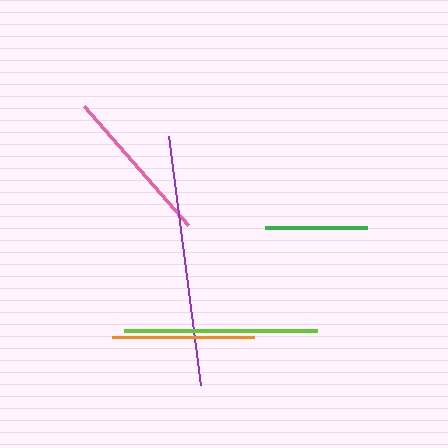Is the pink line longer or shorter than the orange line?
The pink line is longer than the orange line.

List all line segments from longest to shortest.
From longest to shortest: purple, lime, pink, orange, green.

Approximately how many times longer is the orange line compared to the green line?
The orange line is approximately 1.4 times the length of the green line.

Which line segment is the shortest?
The green line is the shortest at approximately 102 pixels.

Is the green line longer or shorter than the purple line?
The purple line is longer than the green line.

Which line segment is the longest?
The purple line is the longest at approximately 252 pixels.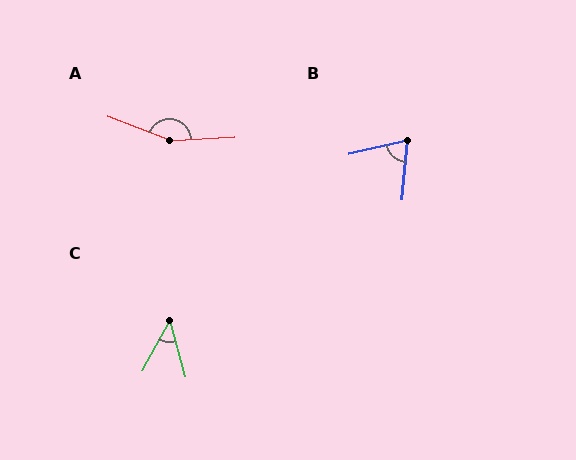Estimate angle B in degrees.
Approximately 72 degrees.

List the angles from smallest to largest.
C (44°), B (72°), A (156°).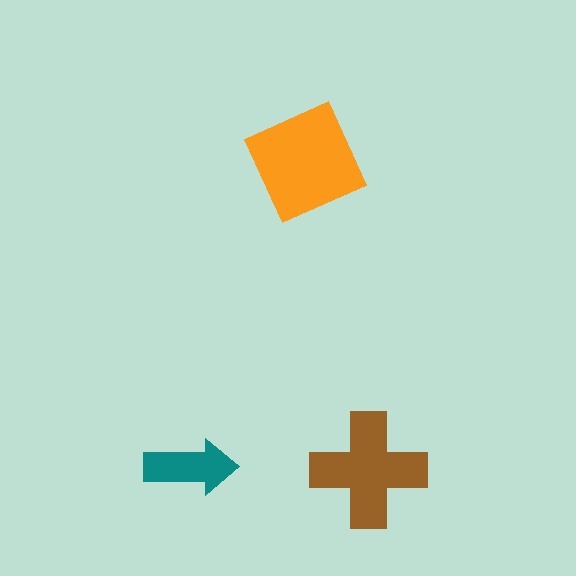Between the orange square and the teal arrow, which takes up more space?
The orange square.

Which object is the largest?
The orange square.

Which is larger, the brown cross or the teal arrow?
The brown cross.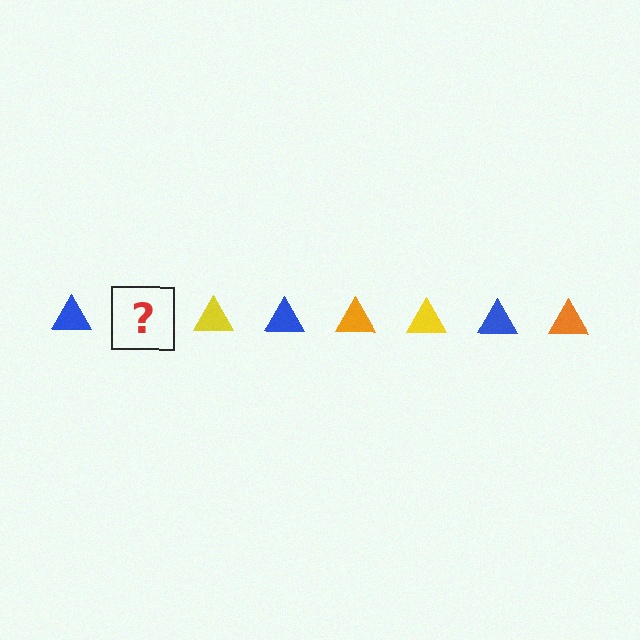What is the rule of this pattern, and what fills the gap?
The rule is that the pattern cycles through blue, orange, yellow triangles. The gap should be filled with an orange triangle.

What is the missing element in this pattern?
The missing element is an orange triangle.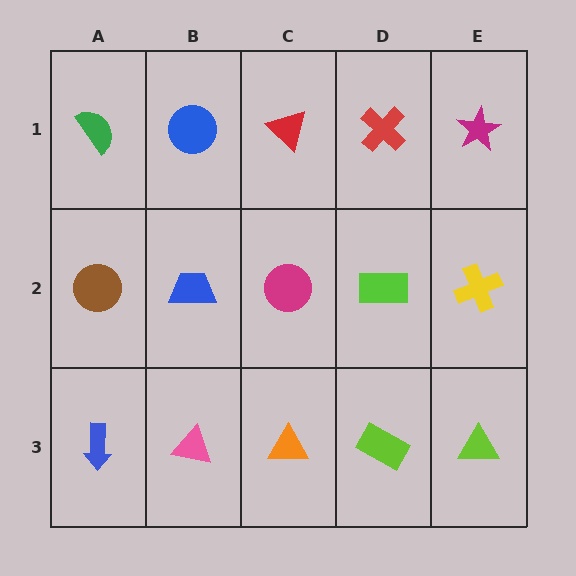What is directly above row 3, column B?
A blue trapezoid.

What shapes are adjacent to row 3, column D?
A lime rectangle (row 2, column D), an orange triangle (row 3, column C), a lime triangle (row 3, column E).